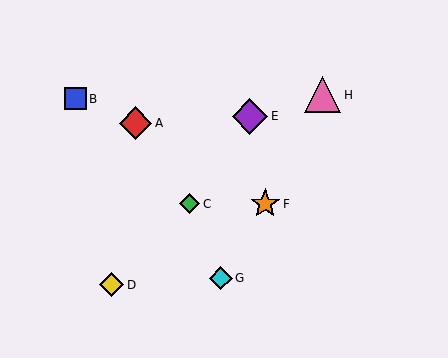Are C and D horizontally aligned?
No, C is at y≈204 and D is at y≈285.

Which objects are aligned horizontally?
Objects C, F are aligned horizontally.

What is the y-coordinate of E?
Object E is at y≈116.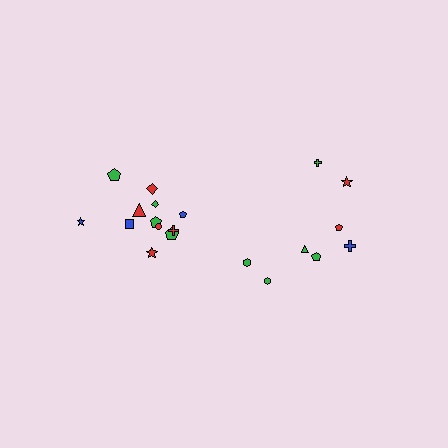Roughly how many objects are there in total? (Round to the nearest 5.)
Roughly 20 objects in total.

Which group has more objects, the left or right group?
The left group.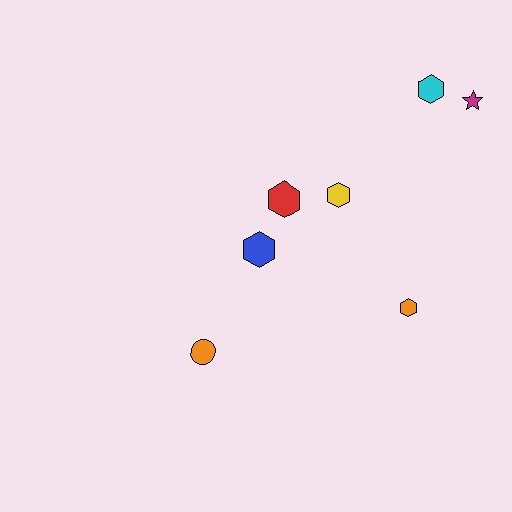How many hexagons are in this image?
There are 5 hexagons.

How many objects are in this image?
There are 7 objects.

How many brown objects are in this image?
There are no brown objects.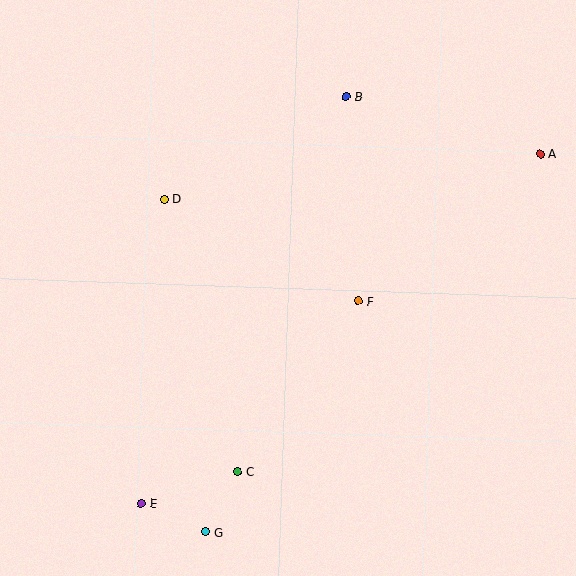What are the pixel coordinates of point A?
Point A is at (540, 153).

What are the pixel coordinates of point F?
Point F is at (358, 301).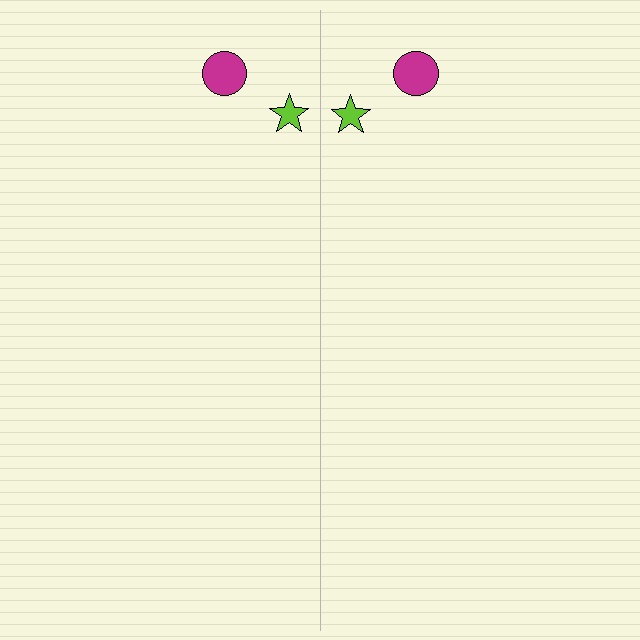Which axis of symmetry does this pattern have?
The pattern has a vertical axis of symmetry running through the center of the image.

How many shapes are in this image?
There are 4 shapes in this image.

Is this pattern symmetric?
Yes, this pattern has bilateral (reflection) symmetry.